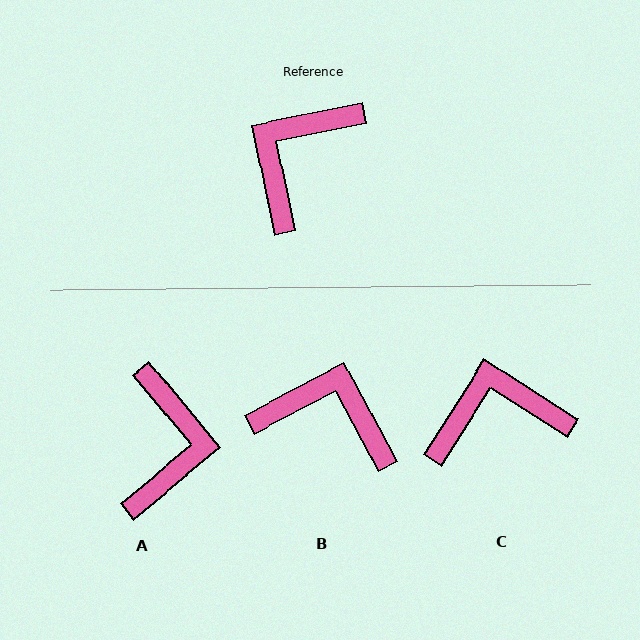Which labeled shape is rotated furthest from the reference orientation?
A, about 152 degrees away.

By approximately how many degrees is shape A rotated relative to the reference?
Approximately 152 degrees clockwise.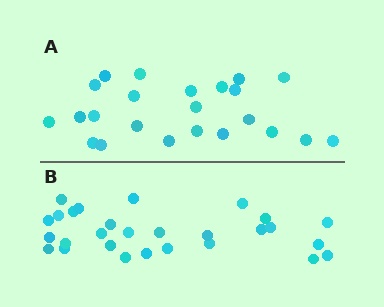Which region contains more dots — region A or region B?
Region B (the bottom region) has more dots.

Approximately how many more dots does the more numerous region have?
Region B has about 5 more dots than region A.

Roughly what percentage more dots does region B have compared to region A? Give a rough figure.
About 20% more.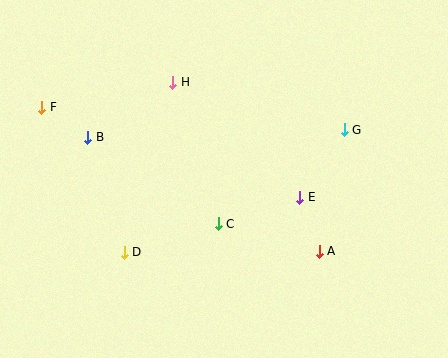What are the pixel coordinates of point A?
Point A is at (319, 251).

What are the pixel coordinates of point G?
Point G is at (344, 130).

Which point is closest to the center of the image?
Point C at (218, 224) is closest to the center.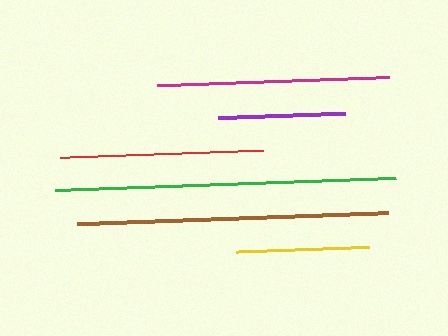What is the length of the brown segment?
The brown segment is approximately 311 pixels long.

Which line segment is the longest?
The green line is the longest at approximately 340 pixels.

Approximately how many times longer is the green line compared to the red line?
The green line is approximately 1.7 times the length of the red line.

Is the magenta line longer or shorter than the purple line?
The magenta line is longer than the purple line.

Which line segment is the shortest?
The purple line is the shortest at approximately 127 pixels.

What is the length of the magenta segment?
The magenta segment is approximately 232 pixels long.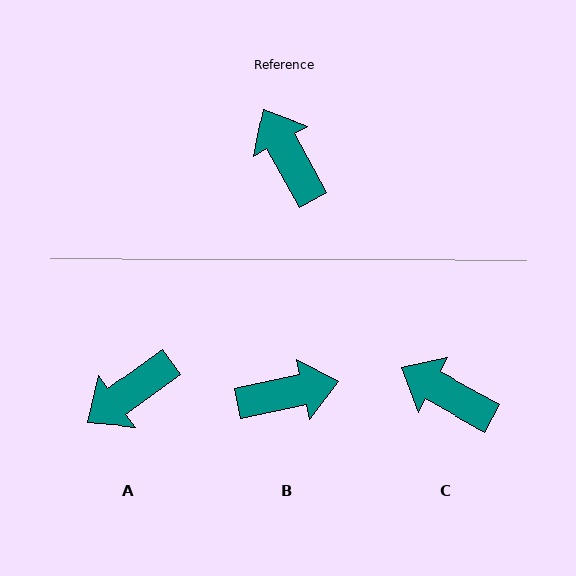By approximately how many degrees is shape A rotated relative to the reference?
Approximately 97 degrees counter-clockwise.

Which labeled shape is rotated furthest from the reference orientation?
B, about 107 degrees away.